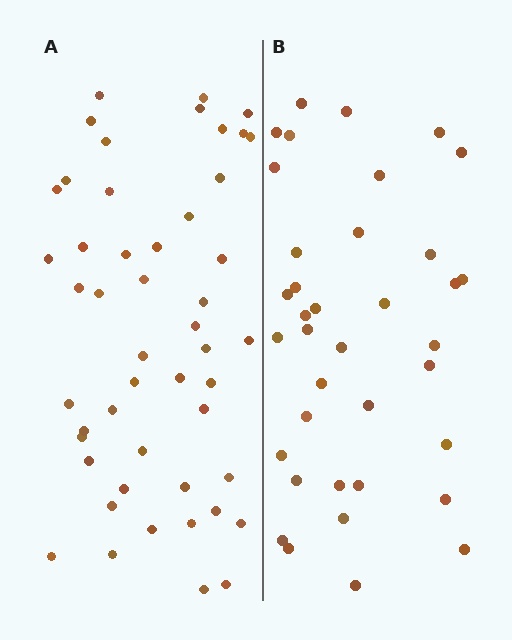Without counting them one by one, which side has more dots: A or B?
Region A (the left region) has more dots.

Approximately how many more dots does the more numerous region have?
Region A has roughly 12 or so more dots than region B.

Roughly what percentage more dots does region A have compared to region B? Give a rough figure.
About 30% more.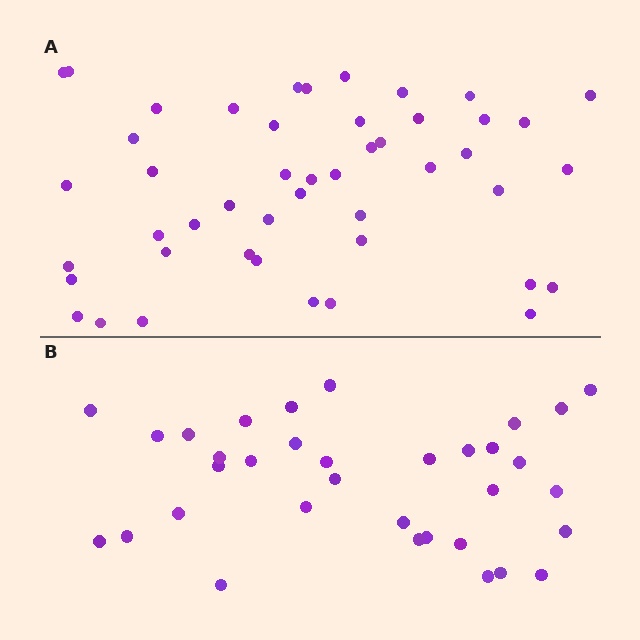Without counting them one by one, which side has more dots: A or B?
Region A (the top region) has more dots.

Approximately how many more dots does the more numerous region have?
Region A has approximately 15 more dots than region B.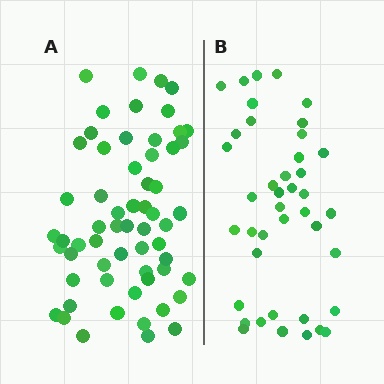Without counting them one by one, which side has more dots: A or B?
Region A (the left region) has more dots.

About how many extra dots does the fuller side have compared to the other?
Region A has approximately 20 more dots than region B.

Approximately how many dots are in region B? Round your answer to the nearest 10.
About 40 dots. (The exact count is 41, which rounds to 40.)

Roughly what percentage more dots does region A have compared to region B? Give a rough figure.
About 45% more.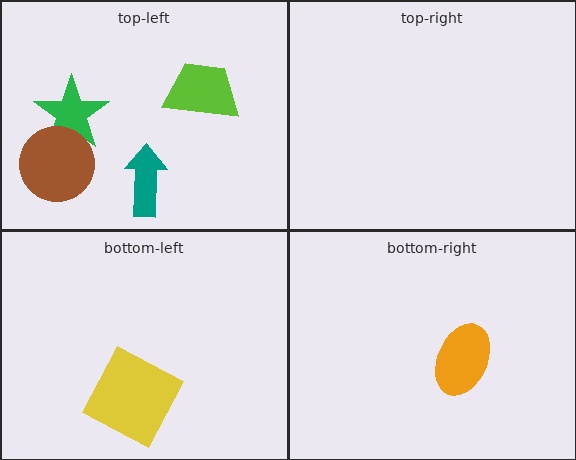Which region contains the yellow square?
The bottom-left region.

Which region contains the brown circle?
The top-left region.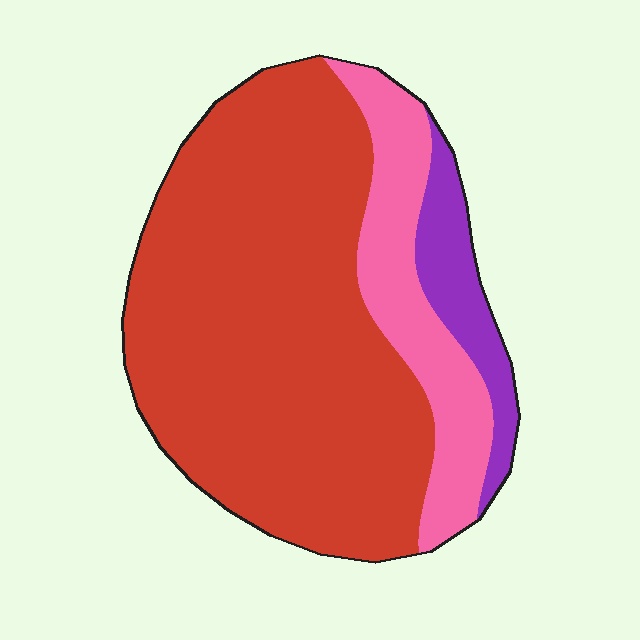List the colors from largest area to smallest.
From largest to smallest: red, pink, purple.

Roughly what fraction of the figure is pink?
Pink takes up about one fifth (1/5) of the figure.